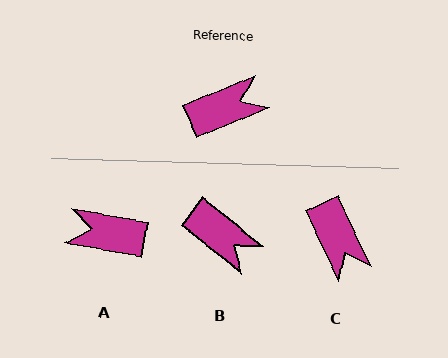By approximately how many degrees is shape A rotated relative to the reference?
Approximately 147 degrees counter-clockwise.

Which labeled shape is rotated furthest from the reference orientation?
A, about 147 degrees away.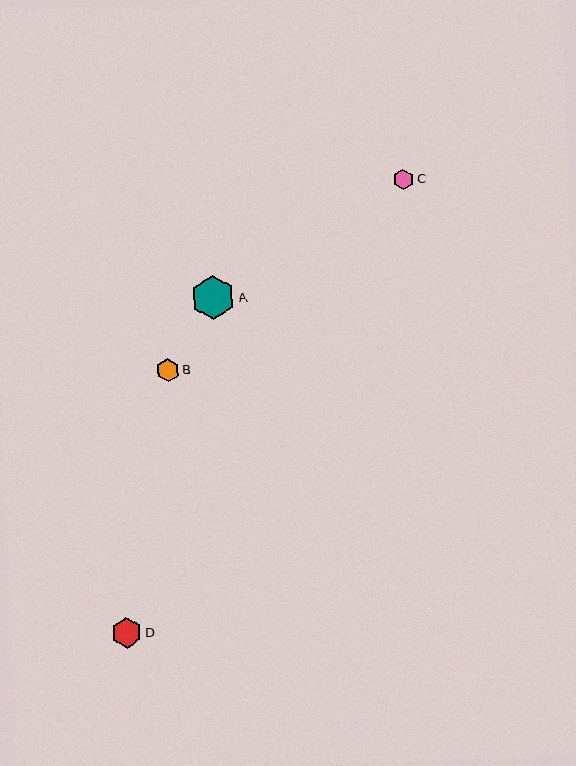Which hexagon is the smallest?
Hexagon C is the smallest with a size of approximately 21 pixels.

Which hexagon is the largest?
Hexagon A is the largest with a size of approximately 44 pixels.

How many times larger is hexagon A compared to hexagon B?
Hexagon A is approximately 1.9 times the size of hexagon B.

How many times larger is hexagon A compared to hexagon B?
Hexagon A is approximately 1.9 times the size of hexagon B.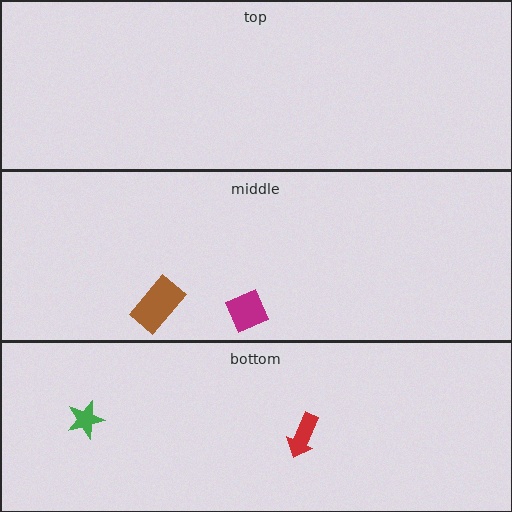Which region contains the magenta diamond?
The middle region.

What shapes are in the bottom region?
The red arrow, the green star.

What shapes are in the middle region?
The brown rectangle, the magenta diamond.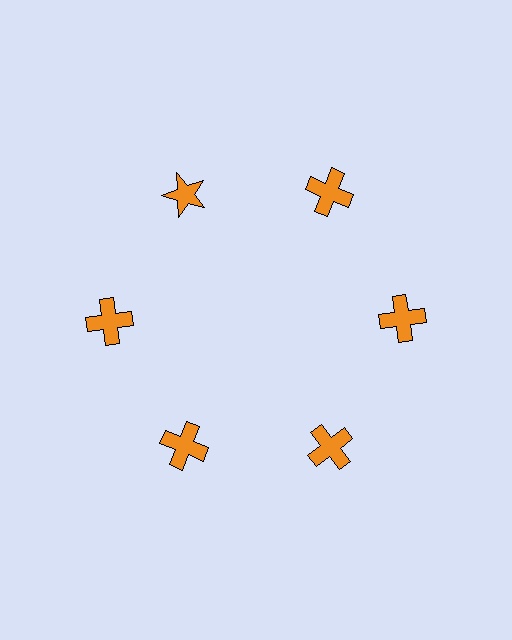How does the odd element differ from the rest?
It has a different shape: star instead of cross.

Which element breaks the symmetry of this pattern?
The orange star at roughly the 11 o'clock position breaks the symmetry. All other shapes are orange crosses.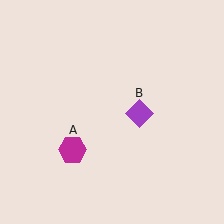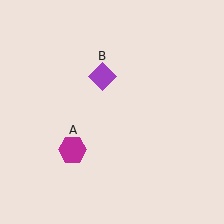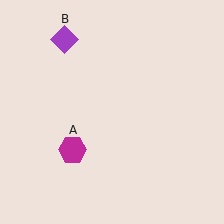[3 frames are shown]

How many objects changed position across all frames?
1 object changed position: purple diamond (object B).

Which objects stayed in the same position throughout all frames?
Magenta hexagon (object A) remained stationary.